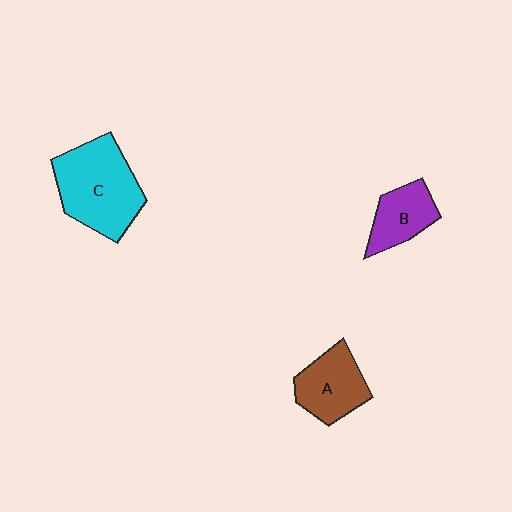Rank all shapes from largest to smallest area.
From largest to smallest: C (cyan), A (brown), B (purple).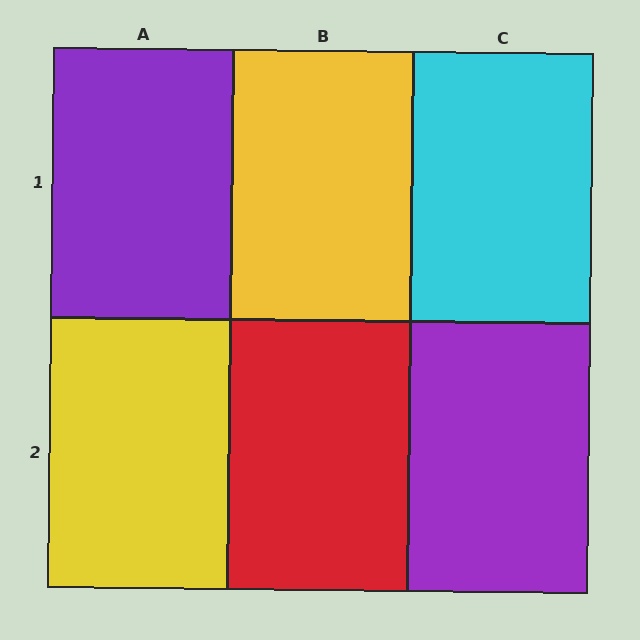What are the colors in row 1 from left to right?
Purple, yellow, cyan.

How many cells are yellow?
2 cells are yellow.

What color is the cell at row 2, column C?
Purple.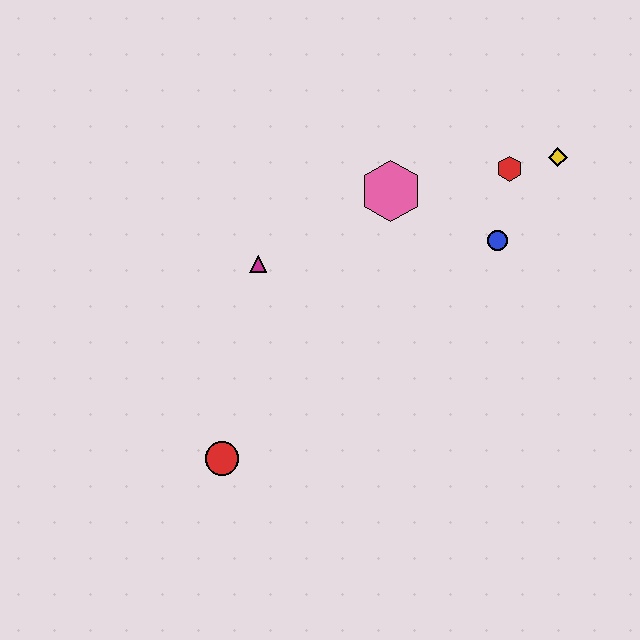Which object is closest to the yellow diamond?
The red hexagon is closest to the yellow diamond.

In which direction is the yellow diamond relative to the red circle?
The yellow diamond is to the right of the red circle.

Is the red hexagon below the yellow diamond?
Yes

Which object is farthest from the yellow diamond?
The red circle is farthest from the yellow diamond.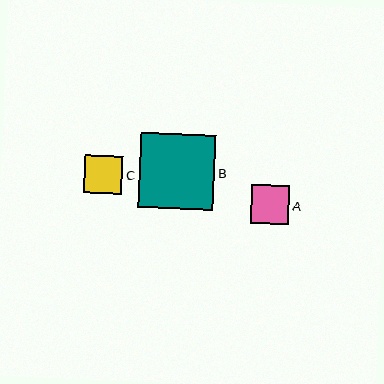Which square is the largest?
Square B is the largest with a size of approximately 75 pixels.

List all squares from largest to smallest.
From largest to smallest: B, A, C.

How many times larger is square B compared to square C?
Square B is approximately 2.0 times the size of square C.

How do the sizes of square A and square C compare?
Square A and square C are approximately the same size.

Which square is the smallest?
Square C is the smallest with a size of approximately 38 pixels.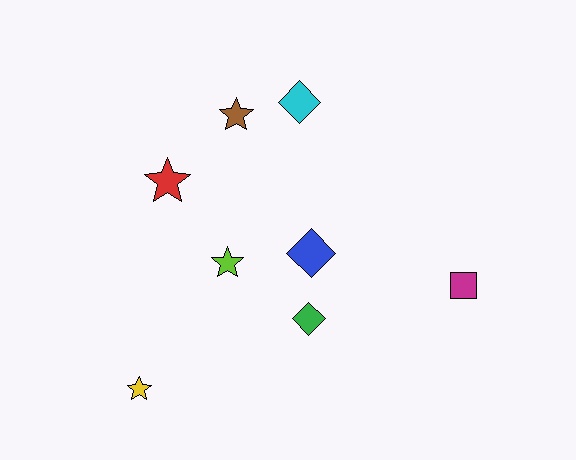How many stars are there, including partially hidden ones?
There are 4 stars.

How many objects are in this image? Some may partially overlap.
There are 8 objects.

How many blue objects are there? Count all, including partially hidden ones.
There is 1 blue object.